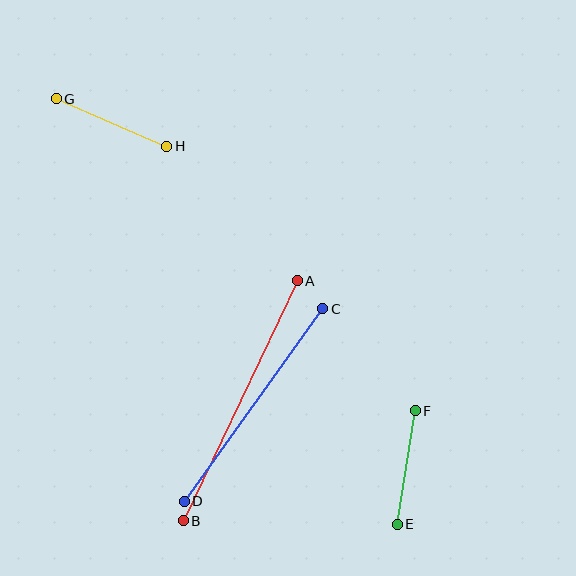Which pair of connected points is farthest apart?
Points A and B are farthest apart.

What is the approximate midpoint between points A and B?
The midpoint is at approximately (240, 401) pixels.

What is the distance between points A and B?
The distance is approximately 266 pixels.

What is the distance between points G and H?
The distance is approximately 120 pixels.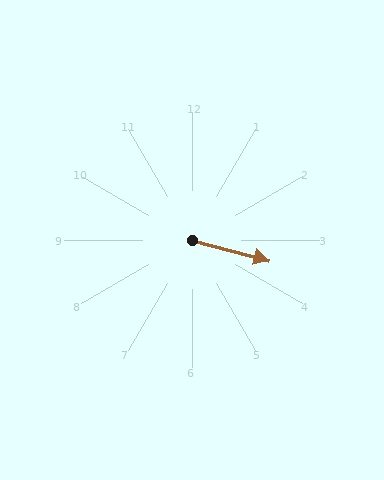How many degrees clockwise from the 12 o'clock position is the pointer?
Approximately 105 degrees.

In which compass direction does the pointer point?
East.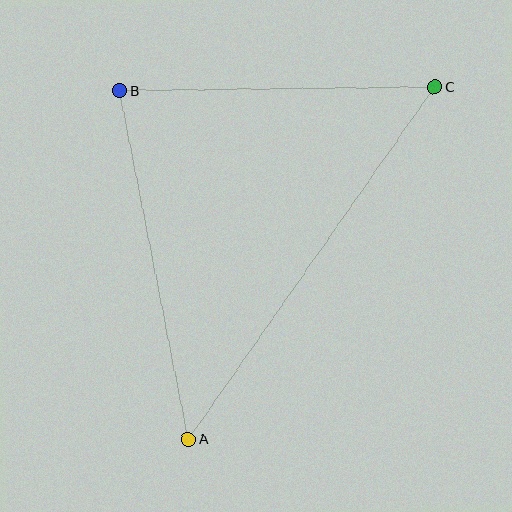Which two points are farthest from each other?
Points A and C are farthest from each other.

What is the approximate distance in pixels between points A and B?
The distance between A and B is approximately 356 pixels.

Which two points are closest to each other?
Points B and C are closest to each other.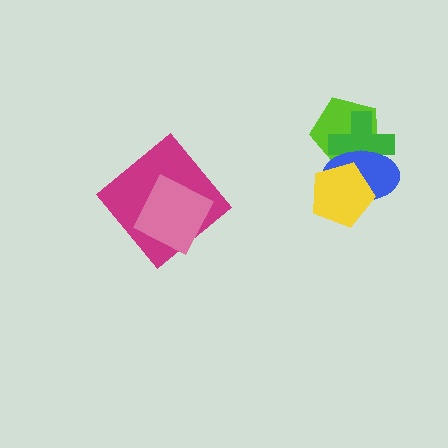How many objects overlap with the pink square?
1 object overlaps with the pink square.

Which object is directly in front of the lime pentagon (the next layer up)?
The green cross is directly in front of the lime pentagon.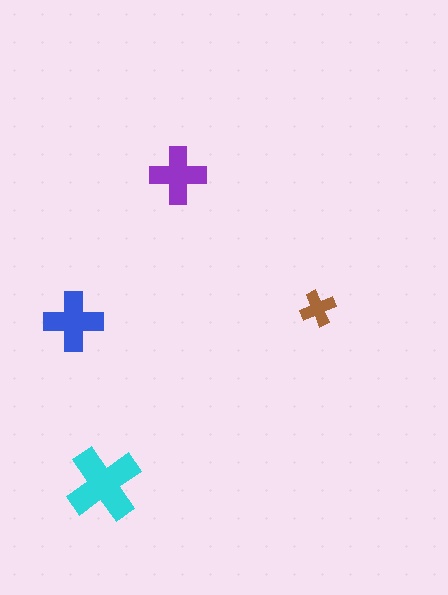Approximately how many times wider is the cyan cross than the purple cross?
About 1.5 times wider.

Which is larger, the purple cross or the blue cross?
The blue one.